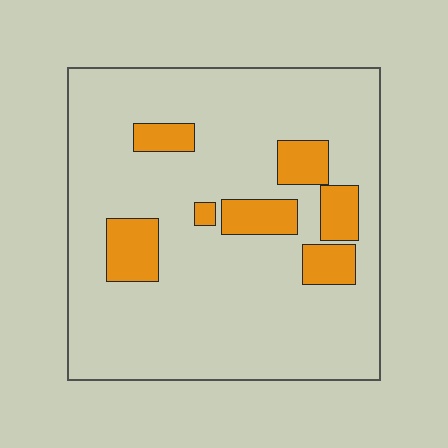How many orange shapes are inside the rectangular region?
7.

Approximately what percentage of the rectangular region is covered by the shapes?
Approximately 15%.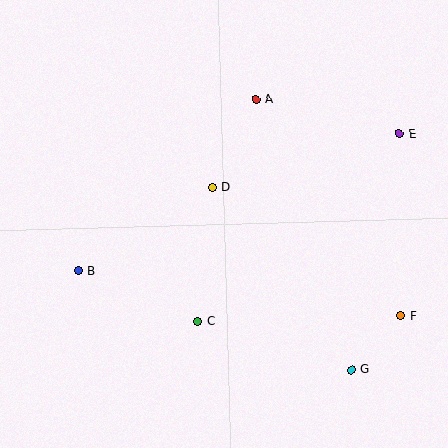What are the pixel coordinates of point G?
Point G is at (351, 370).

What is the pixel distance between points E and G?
The distance between E and G is 241 pixels.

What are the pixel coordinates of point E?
Point E is at (400, 134).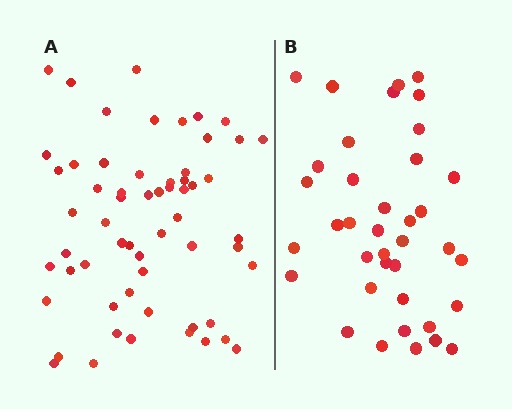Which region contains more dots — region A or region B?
Region A (the left region) has more dots.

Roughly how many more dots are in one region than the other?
Region A has approximately 20 more dots than region B.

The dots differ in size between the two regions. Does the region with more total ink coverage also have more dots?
No. Region B has more total ink coverage because its dots are larger, but region A actually contains more individual dots. Total area can be misleading — the number of items is what matters here.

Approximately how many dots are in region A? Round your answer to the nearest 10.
About 60 dots. (The exact count is 59, which rounds to 60.)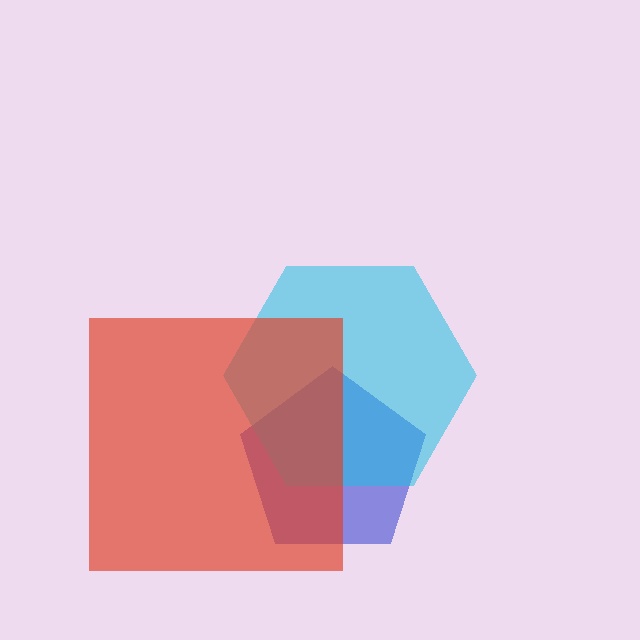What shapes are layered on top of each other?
The layered shapes are: a blue pentagon, a cyan hexagon, a red square.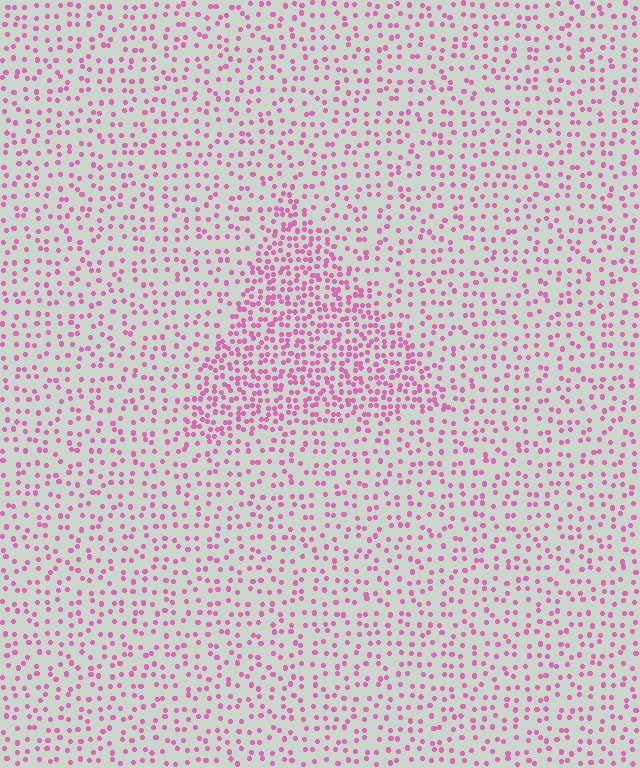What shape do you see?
I see a triangle.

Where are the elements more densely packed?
The elements are more densely packed inside the triangle boundary.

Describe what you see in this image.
The image contains small pink elements arranged at two different densities. A triangle-shaped region is visible where the elements are more densely packed than the surrounding area.